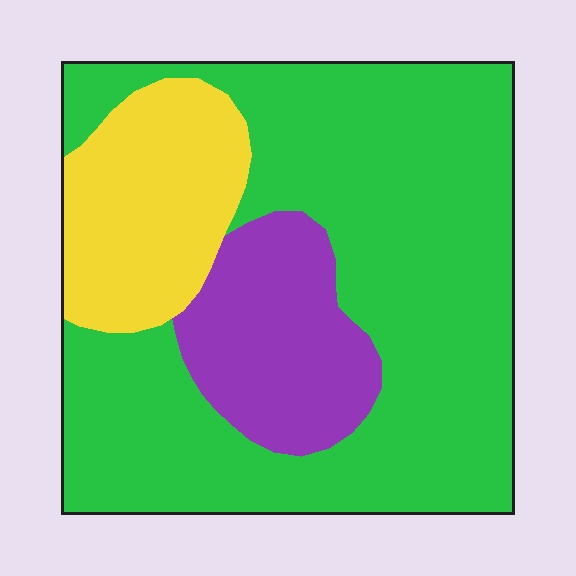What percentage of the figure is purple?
Purple covers 17% of the figure.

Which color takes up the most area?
Green, at roughly 65%.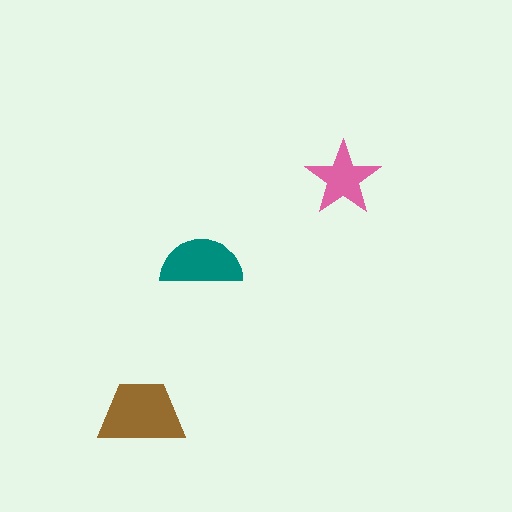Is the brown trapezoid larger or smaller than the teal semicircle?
Larger.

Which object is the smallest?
The pink star.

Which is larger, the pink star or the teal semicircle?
The teal semicircle.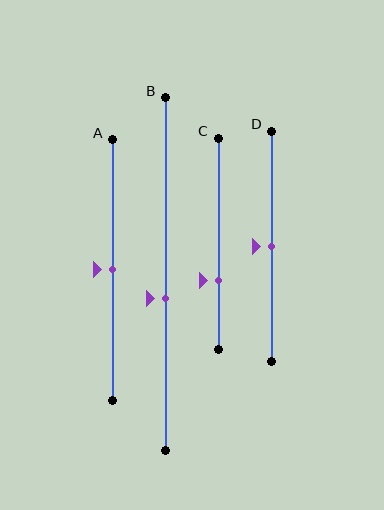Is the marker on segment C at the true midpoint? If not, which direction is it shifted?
No, the marker on segment C is shifted downward by about 17% of the segment length.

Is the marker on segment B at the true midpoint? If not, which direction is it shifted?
No, the marker on segment B is shifted downward by about 7% of the segment length.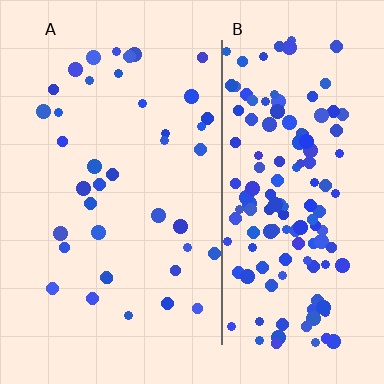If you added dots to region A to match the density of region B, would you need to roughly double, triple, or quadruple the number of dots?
Approximately quadruple.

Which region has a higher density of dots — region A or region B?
B (the right).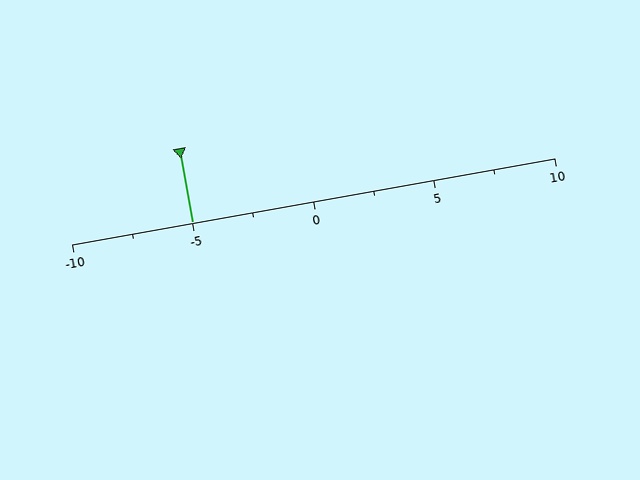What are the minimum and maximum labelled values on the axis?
The axis runs from -10 to 10.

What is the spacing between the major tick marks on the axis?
The major ticks are spaced 5 apart.